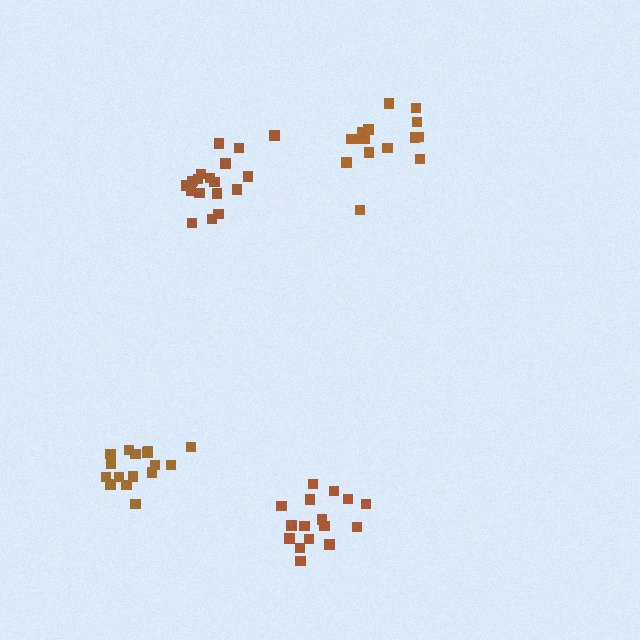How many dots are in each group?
Group 1: 16 dots, Group 2: 16 dots, Group 3: 15 dots, Group 4: 20 dots (67 total).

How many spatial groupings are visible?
There are 4 spatial groupings.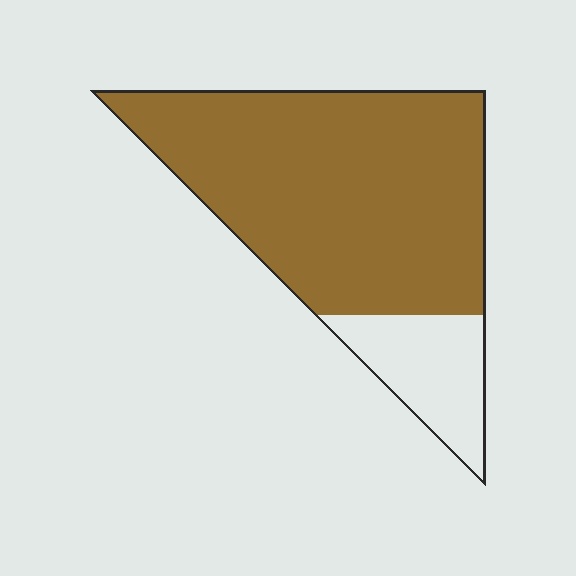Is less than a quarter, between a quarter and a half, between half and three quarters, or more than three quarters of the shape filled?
More than three quarters.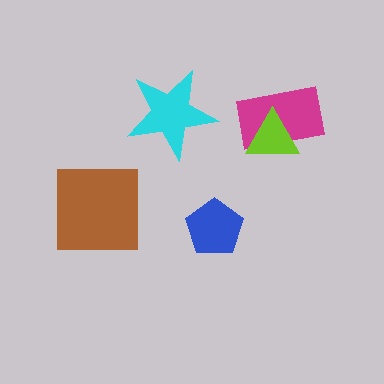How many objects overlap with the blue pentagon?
0 objects overlap with the blue pentagon.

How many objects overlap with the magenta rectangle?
1 object overlaps with the magenta rectangle.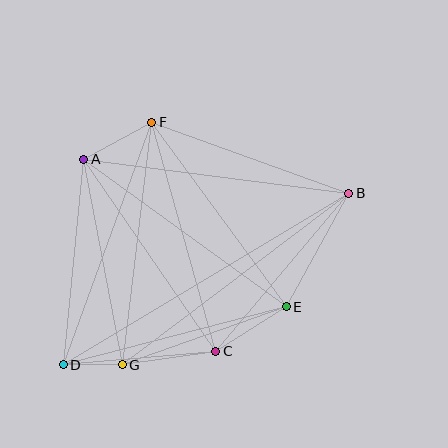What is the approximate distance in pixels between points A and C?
The distance between A and C is approximately 233 pixels.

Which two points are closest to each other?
Points D and G are closest to each other.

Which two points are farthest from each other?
Points B and D are farthest from each other.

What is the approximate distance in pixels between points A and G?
The distance between A and G is approximately 209 pixels.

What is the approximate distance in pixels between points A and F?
The distance between A and F is approximately 78 pixels.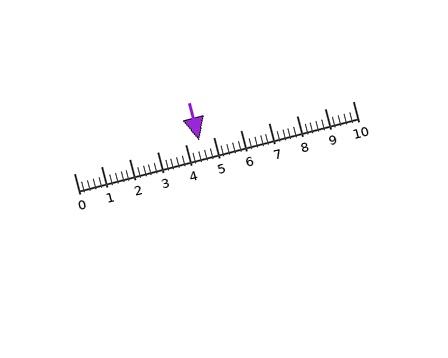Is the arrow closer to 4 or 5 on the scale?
The arrow is closer to 5.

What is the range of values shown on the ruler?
The ruler shows values from 0 to 10.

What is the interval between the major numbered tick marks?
The major tick marks are spaced 1 units apart.